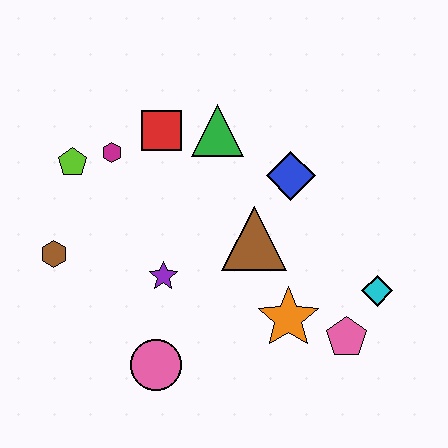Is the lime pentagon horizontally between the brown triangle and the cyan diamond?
No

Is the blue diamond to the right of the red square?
Yes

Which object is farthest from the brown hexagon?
The cyan diamond is farthest from the brown hexagon.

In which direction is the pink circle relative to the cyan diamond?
The pink circle is to the left of the cyan diamond.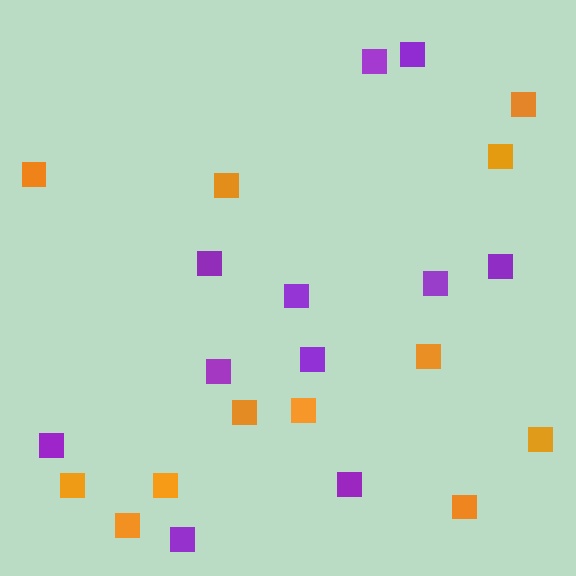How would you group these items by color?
There are 2 groups: one group of purple squares (11) and one group of orange squares (12).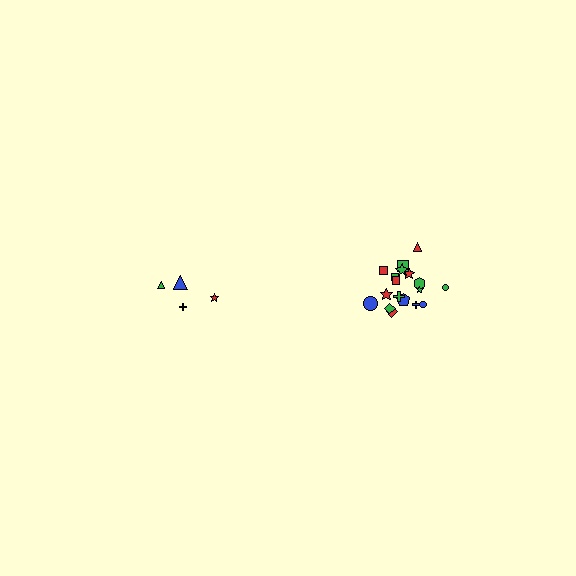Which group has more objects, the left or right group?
The right group.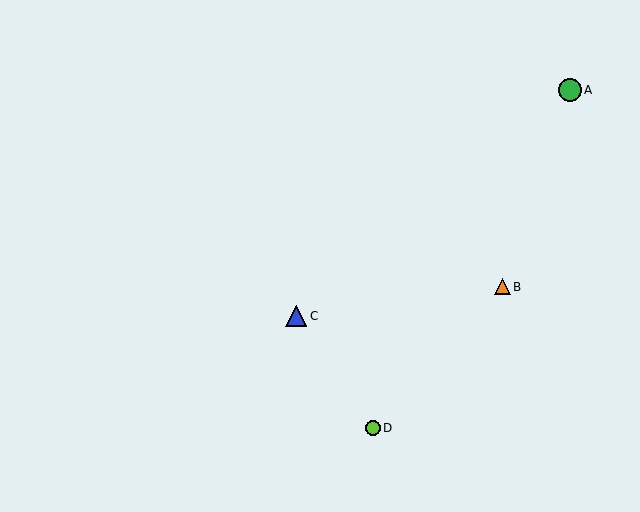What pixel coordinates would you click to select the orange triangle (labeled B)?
Click at (503, 287) to select the orange triangle B.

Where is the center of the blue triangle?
The center of the blue triangle is at (296, 316).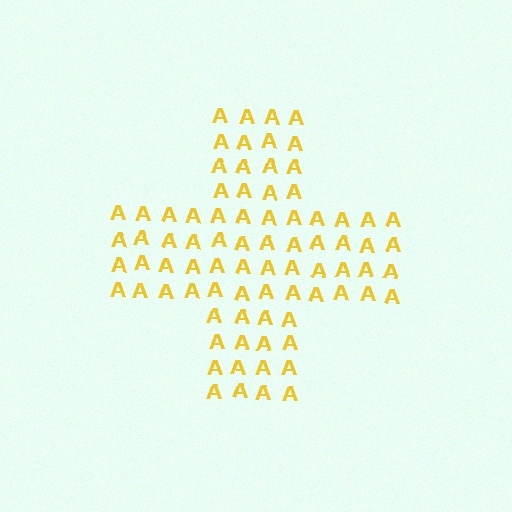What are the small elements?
The small elements are letter A's.